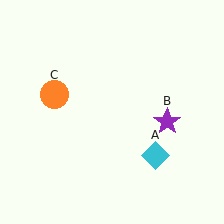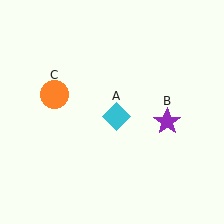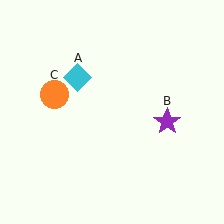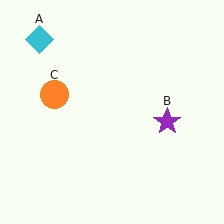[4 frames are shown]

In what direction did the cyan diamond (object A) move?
The cyan diamond (object A) moved up and to the left.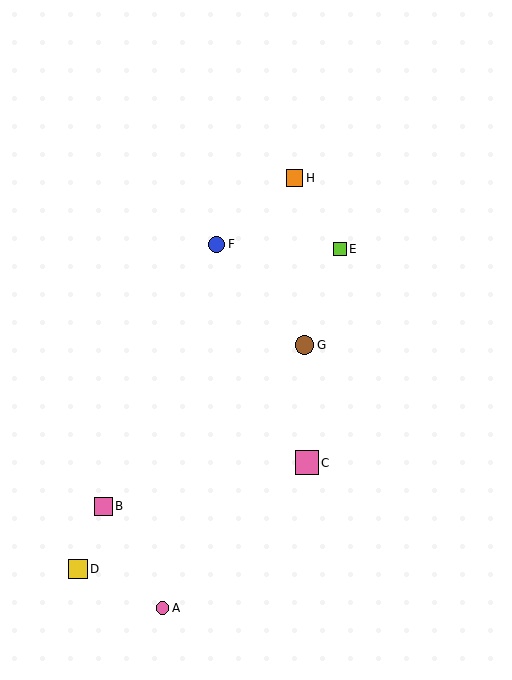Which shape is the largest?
The pink square (labeled C) is the largest.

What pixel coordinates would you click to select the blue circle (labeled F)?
Click at (217, 244) to select the blue circle F.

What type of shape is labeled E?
Shape E is a lime square.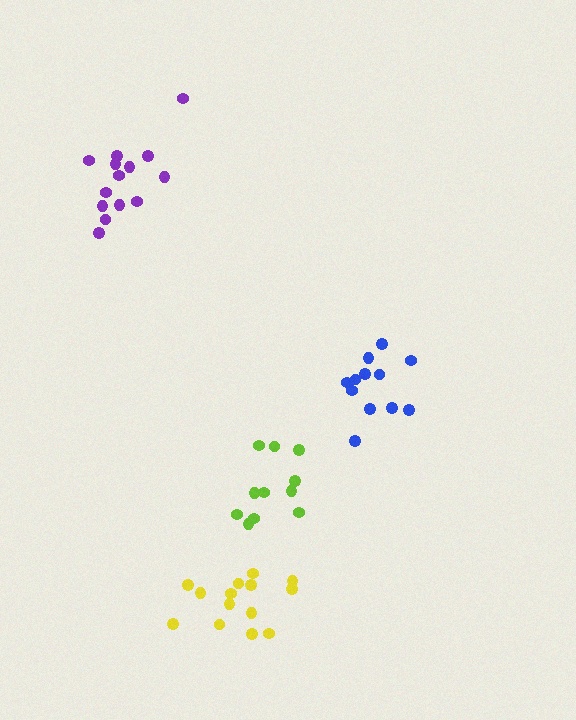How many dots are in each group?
Group 1: 12 dots, Group 2: 14 dots, Group 3: 11 dots, Group 4: 14 dots (51 total).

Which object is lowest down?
The yellow cluster is bottommost.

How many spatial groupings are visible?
There are 4 spatial groupings.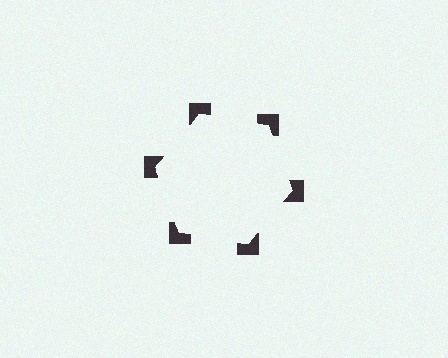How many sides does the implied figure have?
6 sides.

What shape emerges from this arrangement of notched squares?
An illusory hexagon — its edges are inferred from the aligned wedge cuts in the notched squares, not physically drawn.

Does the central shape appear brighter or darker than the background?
It typically appears slightly brighter than the background, even though no actual brightness change is drawn.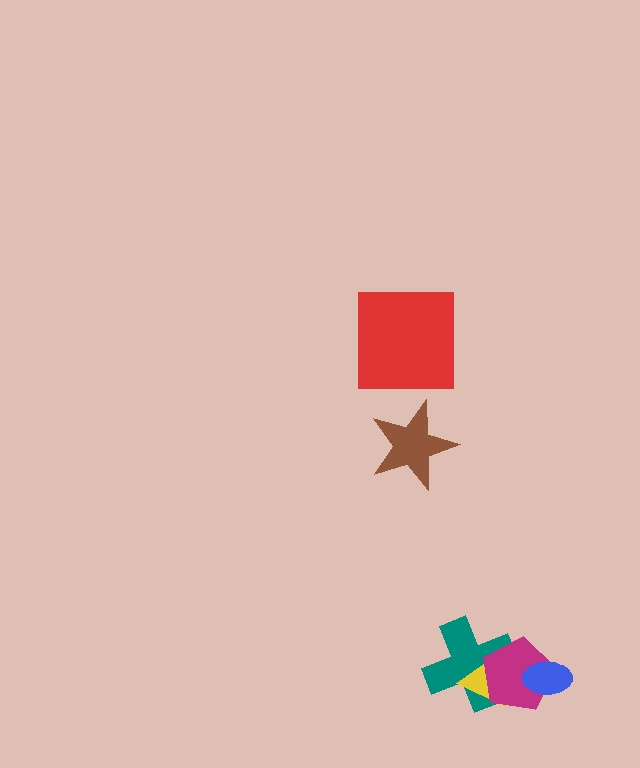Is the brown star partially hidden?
No, no other shape covers it.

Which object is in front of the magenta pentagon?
The blue ellipse is in front of the magenta pentagon.